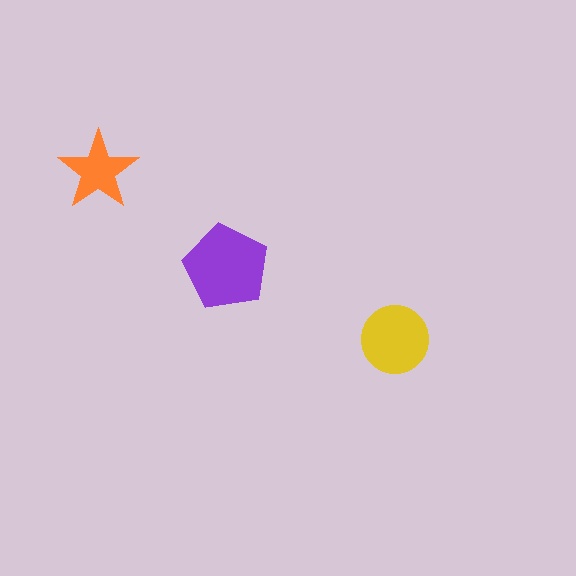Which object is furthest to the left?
The orange star is leftmost.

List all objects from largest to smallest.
The purple pentagon, the yellow circle, the orange star.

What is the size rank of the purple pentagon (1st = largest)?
1st.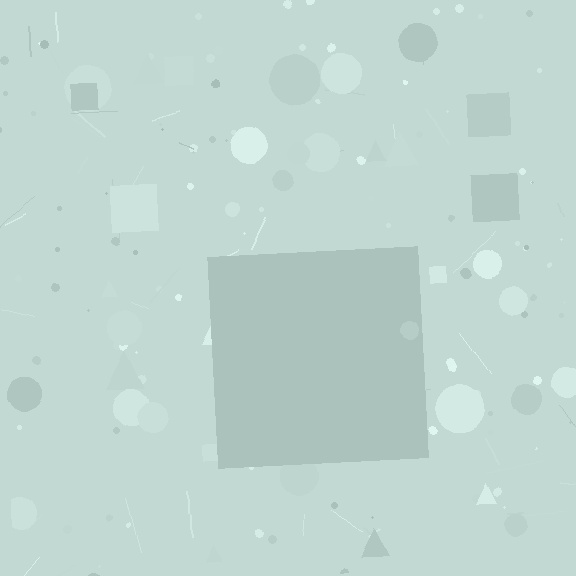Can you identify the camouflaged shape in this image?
The camouflaged shape is a square.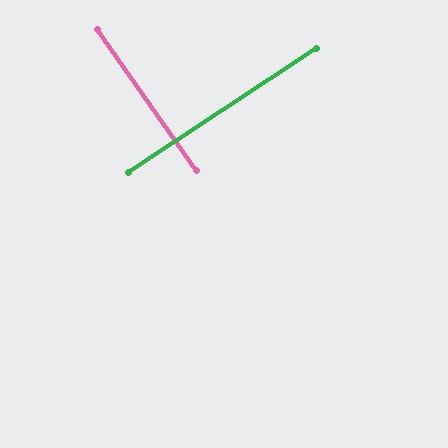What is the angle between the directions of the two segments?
Approximately 88 degrees.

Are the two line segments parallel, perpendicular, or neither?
Perpendicular — they meet at approximately 88°.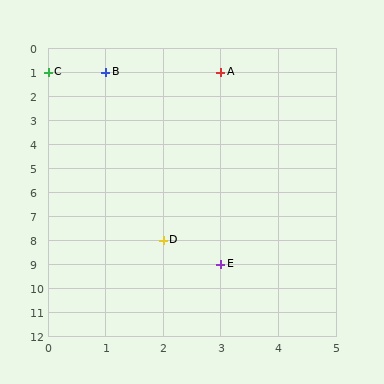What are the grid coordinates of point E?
Point E is at grid coordinates (3, 9).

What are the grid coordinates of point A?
Point A is at grid coordinates (3, 1).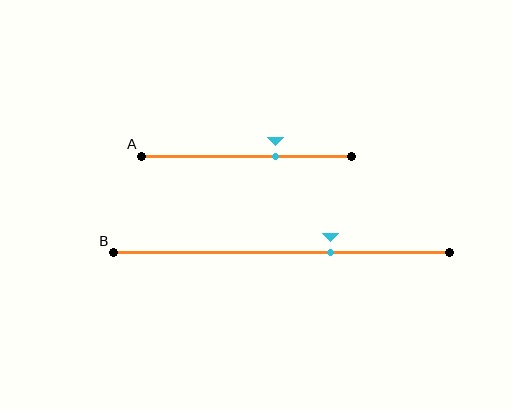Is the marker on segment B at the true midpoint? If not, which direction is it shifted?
No, the marker on segment B is shifted to the right by about 15% of the segment length.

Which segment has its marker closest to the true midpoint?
Segment A has its marker closest to the true midpoint.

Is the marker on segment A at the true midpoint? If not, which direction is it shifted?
No, the marker on segment A is shifted to the right by about 14% of the segment length.